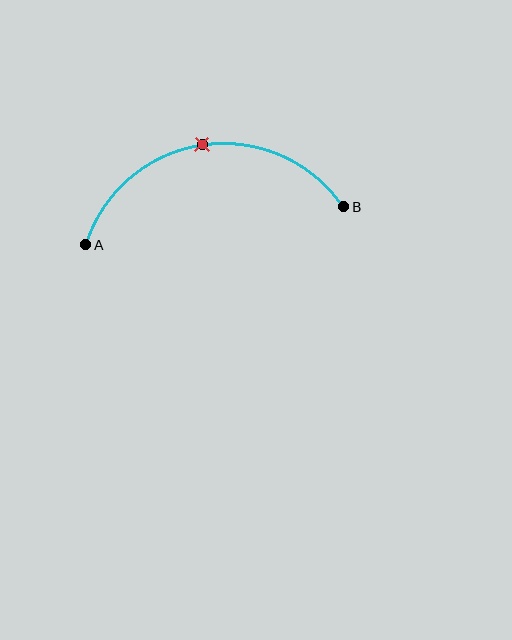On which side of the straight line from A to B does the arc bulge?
The arc bulges above the straight line connecting A and B.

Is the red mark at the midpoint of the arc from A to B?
Yes. The red mark lies on the arc at equal arc-length from both A and B — it is the arc midpoint.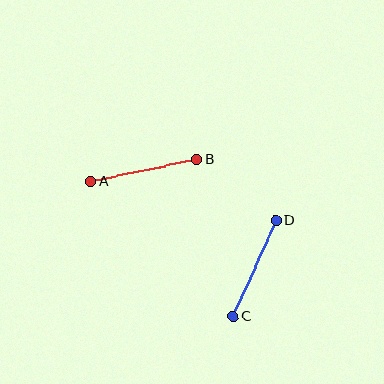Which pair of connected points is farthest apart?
Points A and B are farthest apart.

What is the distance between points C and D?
The distance is approximately 105 pixels.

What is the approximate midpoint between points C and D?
The midpoint is at approximately (255, 269) pixels.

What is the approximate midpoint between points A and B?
The midpoint is at approximately (144, 170) pixels.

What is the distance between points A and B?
The distance is approximately 109 pixels.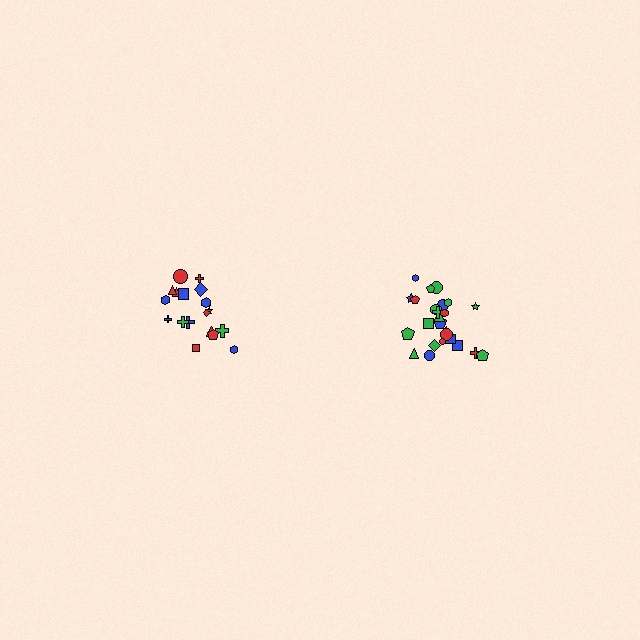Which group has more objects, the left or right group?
The right group.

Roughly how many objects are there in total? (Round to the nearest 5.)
Roughly 45 objects in total.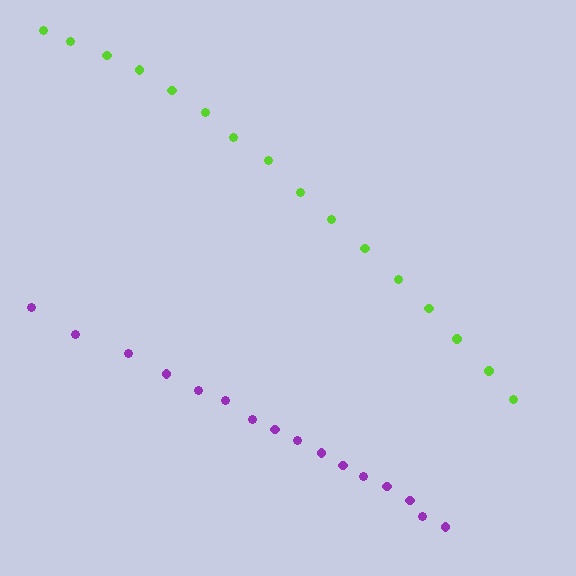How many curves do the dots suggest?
There are 2 distinct paths.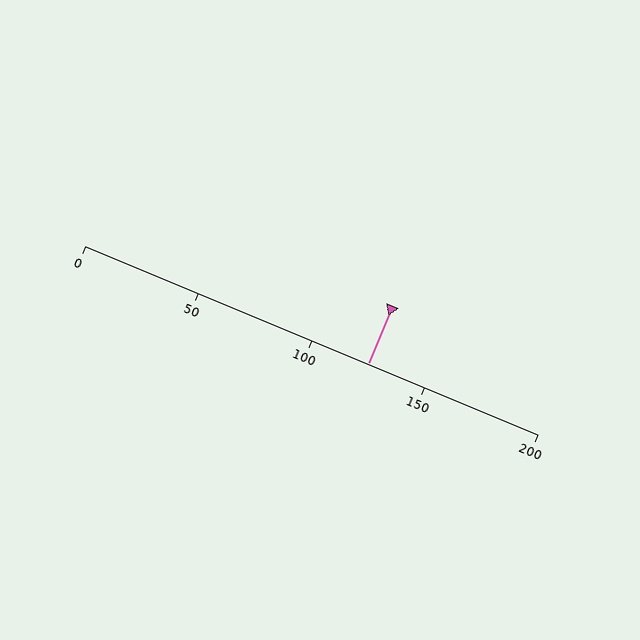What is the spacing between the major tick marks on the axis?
The major ticks are spaced 50 apart.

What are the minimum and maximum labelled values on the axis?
The axis runs from 0 to 200.